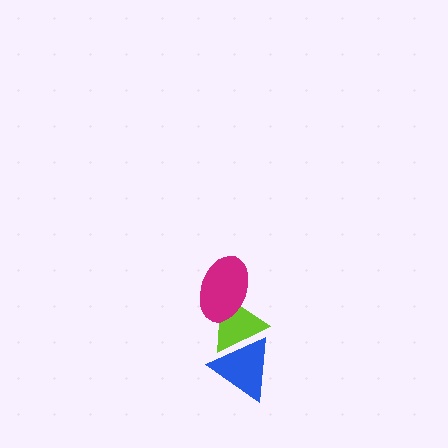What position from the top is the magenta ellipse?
The magenta ellipse is 1st from the top.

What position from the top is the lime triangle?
The lime triangle is 2nd from the top.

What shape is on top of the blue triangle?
The lime triangle is on top of the blue triangle.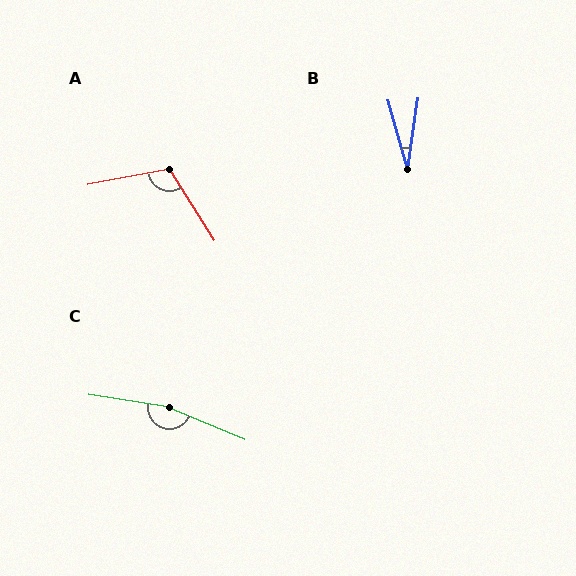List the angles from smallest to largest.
B (24°), A (111°), C (166°).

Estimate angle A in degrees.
Approximately 111 degrees.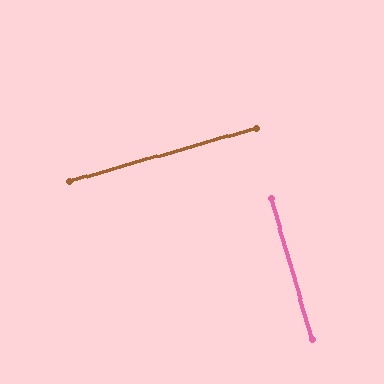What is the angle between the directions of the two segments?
Approximately 90 degrees.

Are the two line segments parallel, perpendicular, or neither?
Perpendicular — they meet at approximately 90°.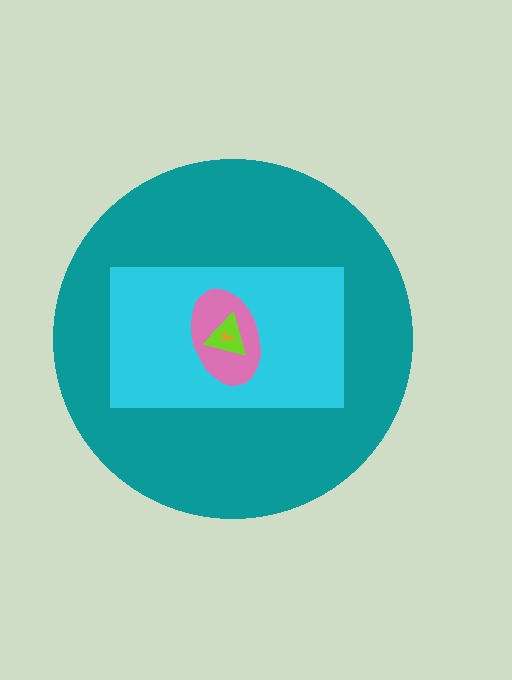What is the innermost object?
The orange arrow.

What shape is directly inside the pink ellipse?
The lime triangle.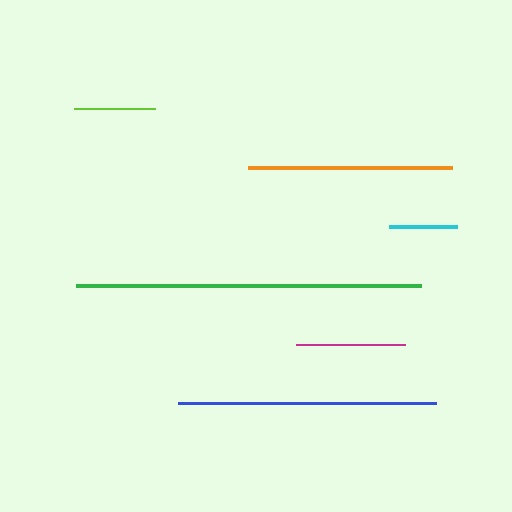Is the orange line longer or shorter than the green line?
The green line is longer than the orange line.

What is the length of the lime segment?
The lime segment is approximately 81 pixels long.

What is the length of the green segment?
The green segment is approximately 345 pixels long.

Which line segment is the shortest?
The cyan line is the shortest at approximately 68 pixels.